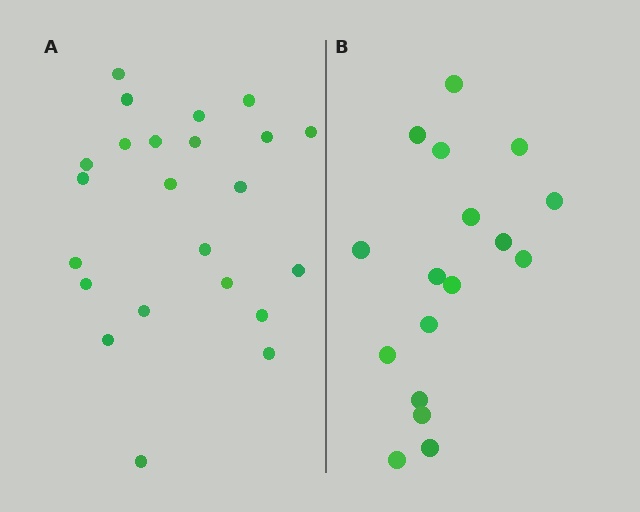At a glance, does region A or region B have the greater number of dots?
Region A (the left region) has more dots.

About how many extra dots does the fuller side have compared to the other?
Region A has about 6 more dots than region B.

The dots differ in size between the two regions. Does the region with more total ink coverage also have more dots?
No. Region B has more total ink coverage because its dots are larger, but region A actually contains more individual dots. Total area can be misleading — the number of items is what matters here.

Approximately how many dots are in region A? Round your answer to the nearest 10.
About 20 dots. (The exact count is 23, which rounds to 20.)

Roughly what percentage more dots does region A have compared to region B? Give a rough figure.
About 35% more.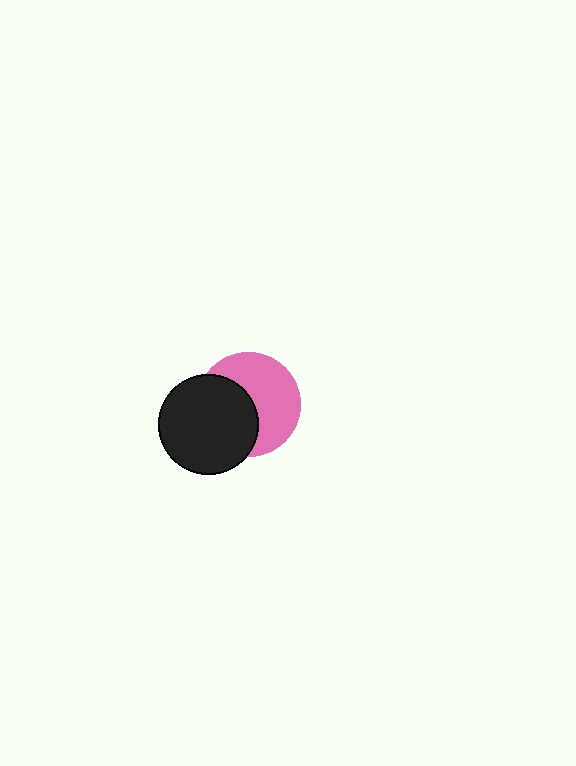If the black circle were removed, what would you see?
You would see the complete pink circle.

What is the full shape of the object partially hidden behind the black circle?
The partially hidden object is a pink circle.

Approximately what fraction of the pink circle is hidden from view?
Roughly 45% of the pink circle is hidden behind the black circle.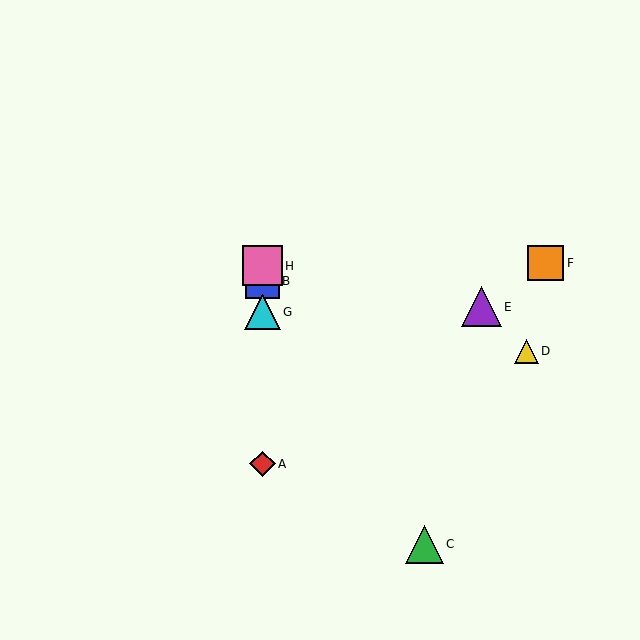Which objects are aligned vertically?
Objects A, B, G, H are aligned vertically.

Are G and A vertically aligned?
Yes, both are at x≈262.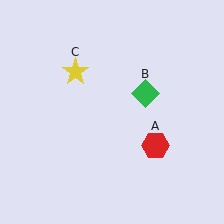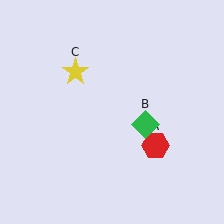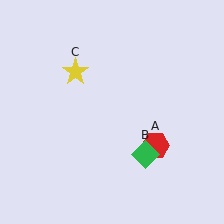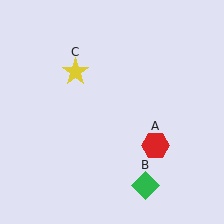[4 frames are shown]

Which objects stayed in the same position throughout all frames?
Red hexagon (object A) and yellow star (object C) remained stationary.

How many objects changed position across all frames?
1 object changed position: green diamond (object B).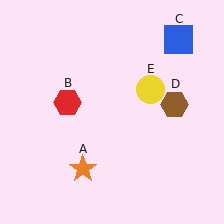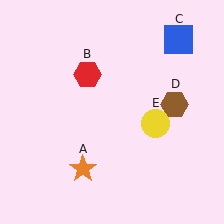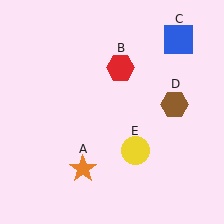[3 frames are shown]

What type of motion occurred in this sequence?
The red hexagon (object B), yellow circle (object E) rotated clockwise around the center of the scene.